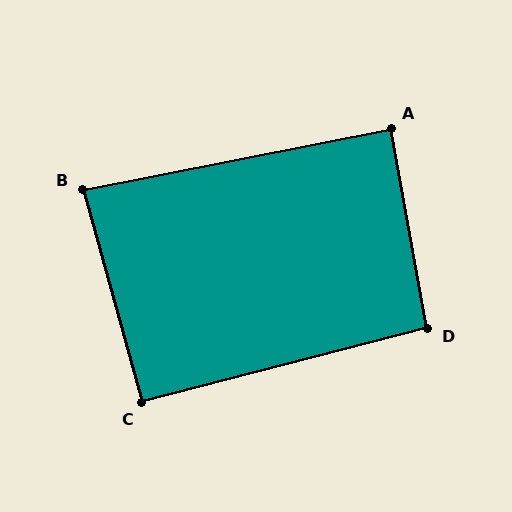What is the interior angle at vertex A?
Approximately 89 degrees (approximately right).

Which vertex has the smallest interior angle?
B, at approximately 85 degrees.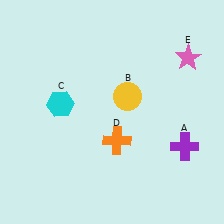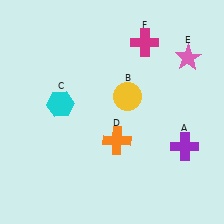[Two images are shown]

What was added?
A magenta cross (F) was added in Image 2.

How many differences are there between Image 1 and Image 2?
There is 1 difference between the two images.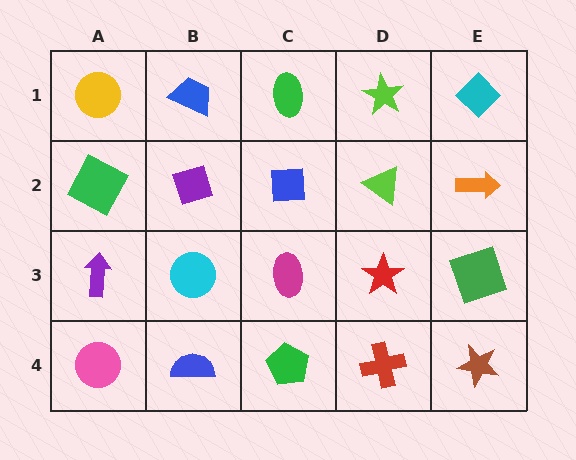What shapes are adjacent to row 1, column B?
A purple diamond (row 2, column B), a yellow circle (row 1, column A), a green ellipse (row 1, column C).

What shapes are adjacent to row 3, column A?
A green square (row 2, column A), a pink circle (row 4, column A), a cyan circle (row 3, column B).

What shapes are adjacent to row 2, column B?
A blue trapezoid (row 1, column B), a cyan circle (row 3, column B), a green square (row 2, column A), a blue square (row 2, column C).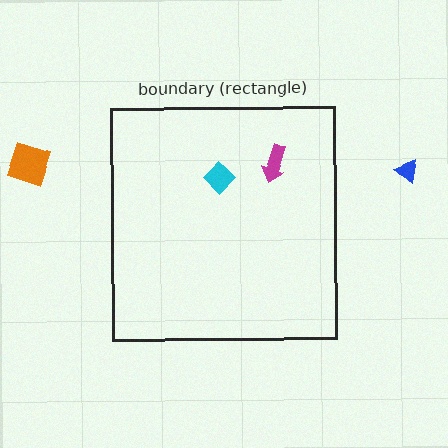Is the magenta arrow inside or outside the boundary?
Inside.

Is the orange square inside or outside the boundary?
Outside.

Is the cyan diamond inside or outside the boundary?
Inside.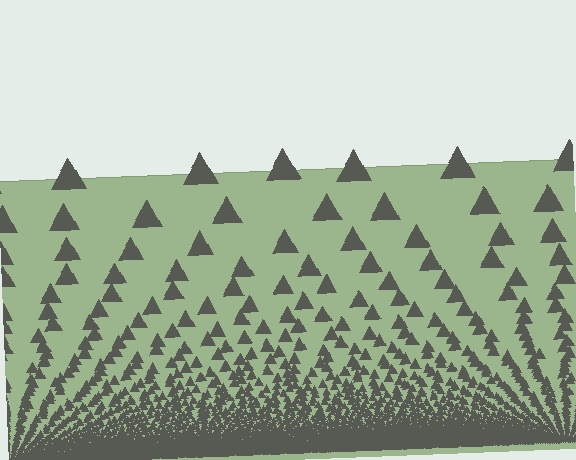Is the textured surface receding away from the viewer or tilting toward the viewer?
The surface appears to tilt toward the viewer. Texture elements get larger and sparser toward the top.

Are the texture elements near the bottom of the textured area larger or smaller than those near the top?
Smaller. The gradient is inverted — elements near the bottom are smaller and denser.